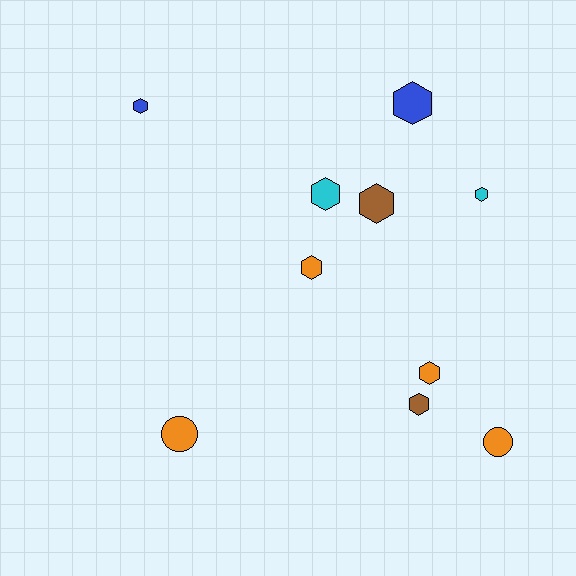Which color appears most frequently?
Orange, with 4 objects.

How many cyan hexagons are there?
There are 2 cyan hexagons.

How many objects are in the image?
There are 10 objects.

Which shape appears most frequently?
Hexagon, with 8 objects.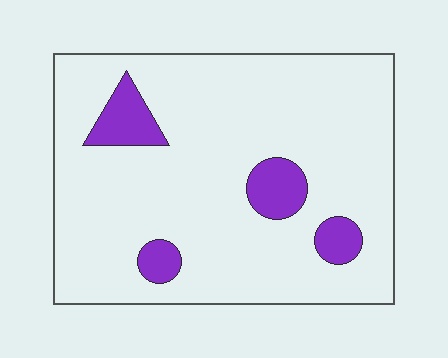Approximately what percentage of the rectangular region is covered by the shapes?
Approximately 10%.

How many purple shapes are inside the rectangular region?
4.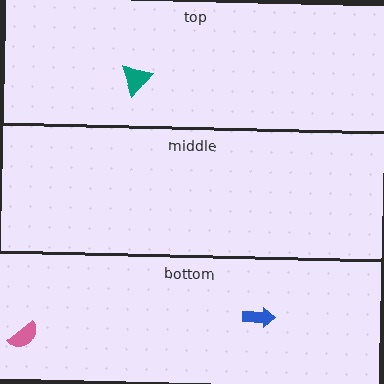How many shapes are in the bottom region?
2.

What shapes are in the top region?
The teal triangle.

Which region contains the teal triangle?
The top region.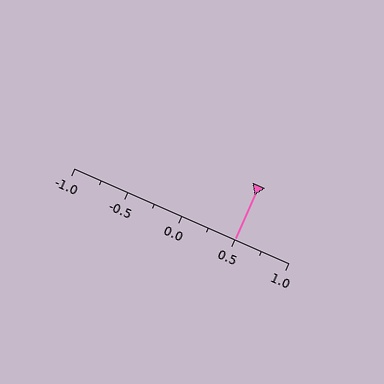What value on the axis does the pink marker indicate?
The marker indicates approximately 0.5.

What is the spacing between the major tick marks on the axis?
The major ticks are spaced 0.5 apart.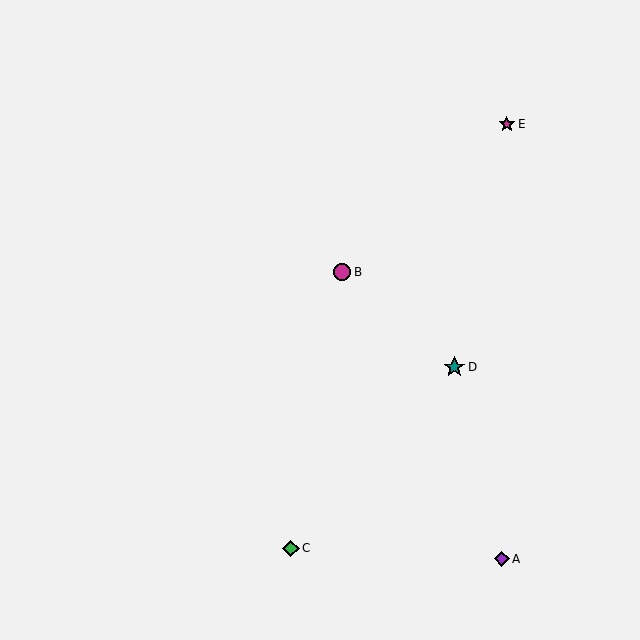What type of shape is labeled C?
Shape C is a green diamond.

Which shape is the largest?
The teal star (labeled D) is the largest.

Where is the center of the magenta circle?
The center of the magenta circle is at (342, 272).